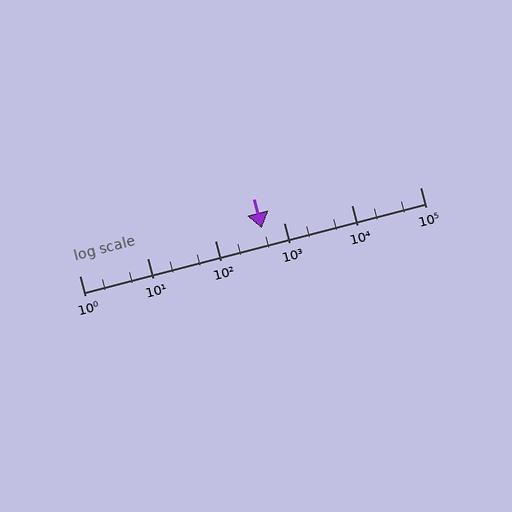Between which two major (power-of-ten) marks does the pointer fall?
The pointer is between 100 and 1000.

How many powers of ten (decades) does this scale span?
The scale spans 5 decades, from 1 to 100000.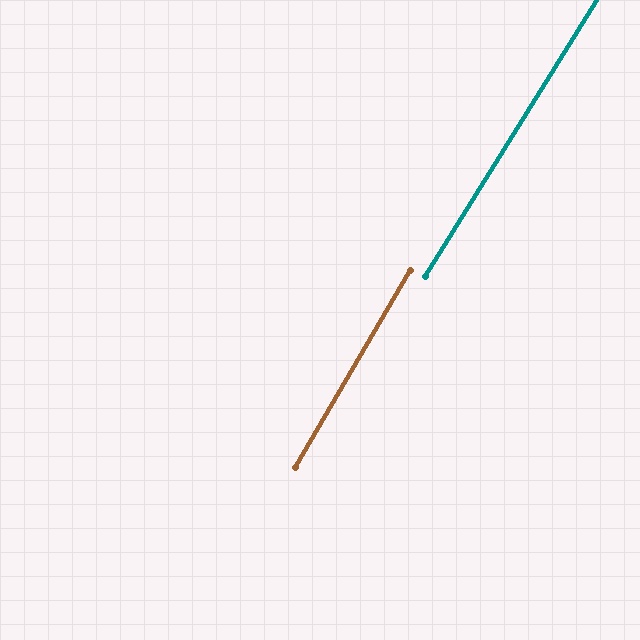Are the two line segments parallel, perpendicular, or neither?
Parallel — their directions differ by only 1.4°.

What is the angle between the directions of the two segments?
Approximately 1 degree.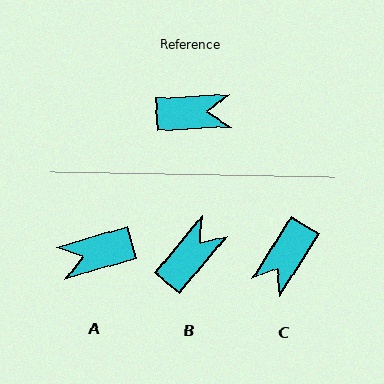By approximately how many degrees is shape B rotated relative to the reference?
Approximately 48 degrees counter-clockwise.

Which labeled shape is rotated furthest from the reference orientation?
A, about 167 degrees away.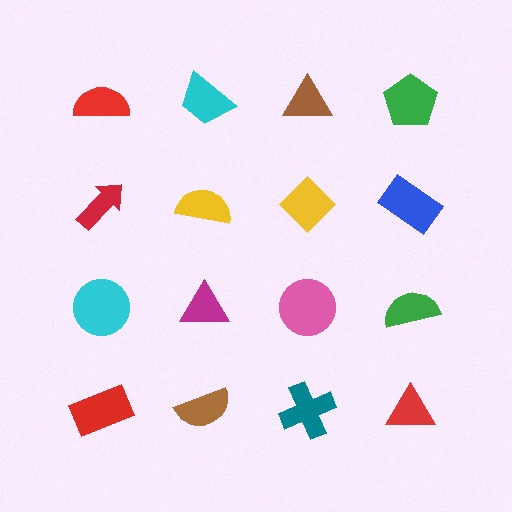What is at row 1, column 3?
A brown triangle.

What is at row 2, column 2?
A yellow semicircle.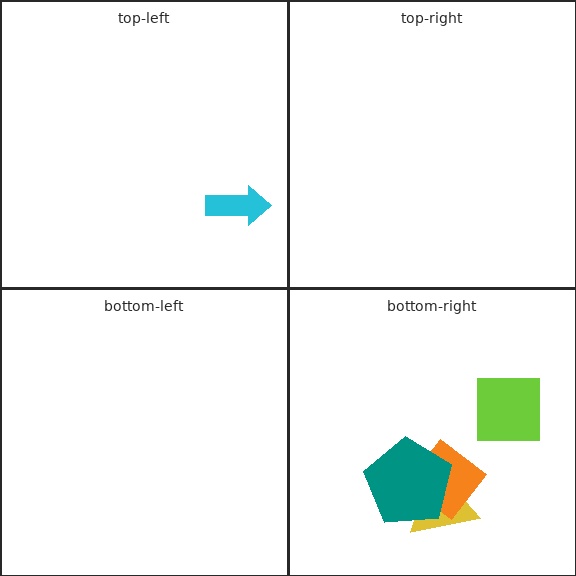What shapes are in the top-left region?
The cyan arrow.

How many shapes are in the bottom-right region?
4.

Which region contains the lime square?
The bottom-right region.